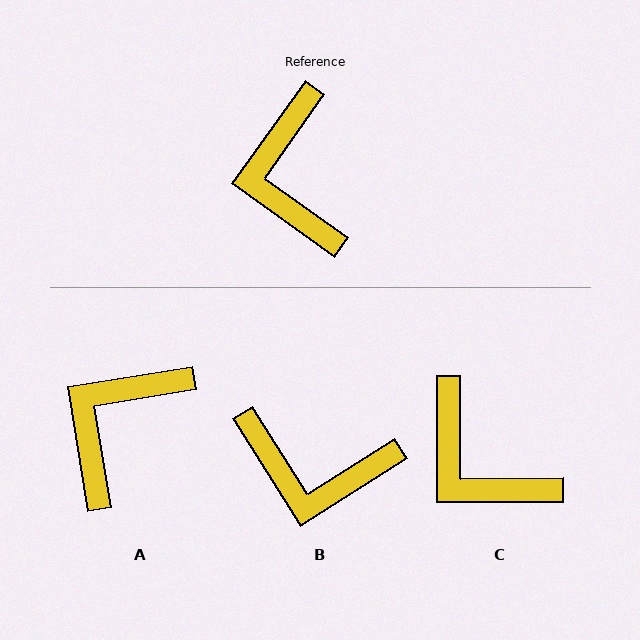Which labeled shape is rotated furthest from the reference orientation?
B, about 68 degrees away.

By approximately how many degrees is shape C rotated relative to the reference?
Approximately 36 degrees counter-clockwise.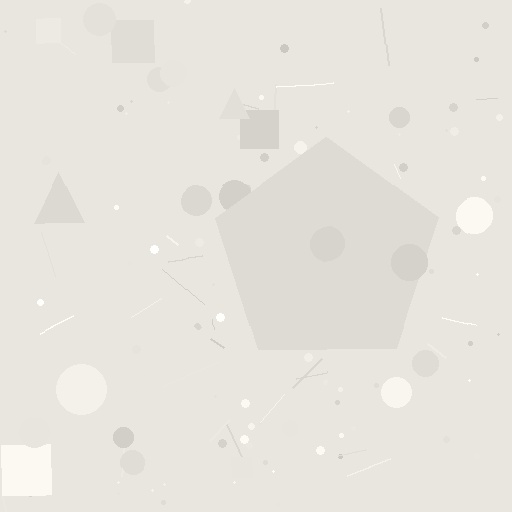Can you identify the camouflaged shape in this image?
The camouflaged shape is a pentagon.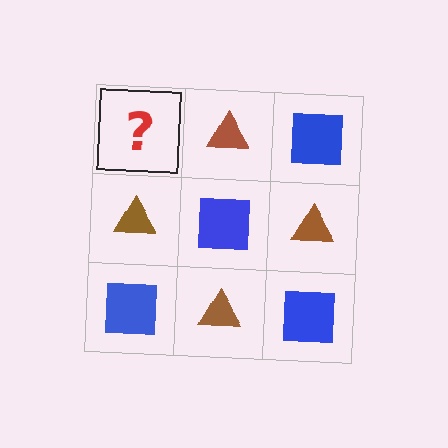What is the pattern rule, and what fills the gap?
The rule is that it alternates blue square and brown triangle in a checkerboard pattern. The gap should be filled with a blue square.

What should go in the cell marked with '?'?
The missing cell should contain a blue square.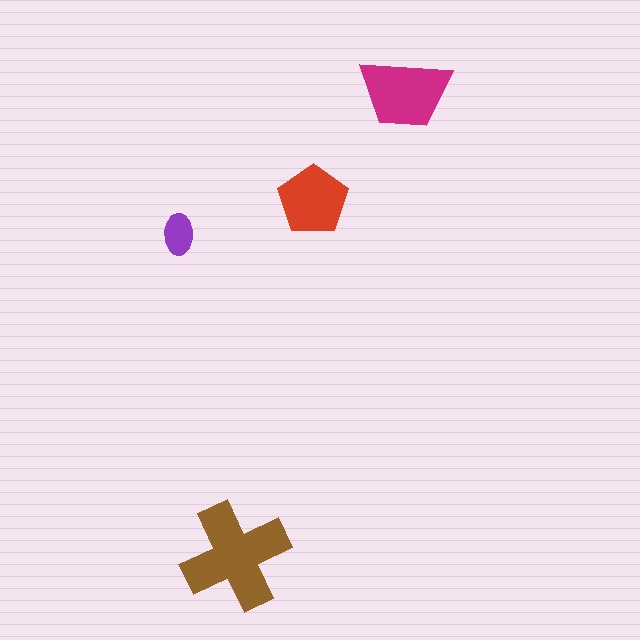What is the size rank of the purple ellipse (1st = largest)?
4th.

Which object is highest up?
The magenta trapezoid is topmost.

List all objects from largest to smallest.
The brown cross, the magenta trapezoid, the red pentagon, the purple ellipse.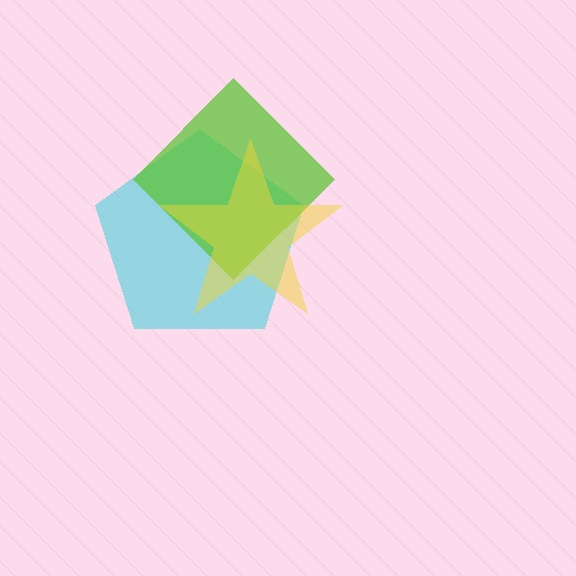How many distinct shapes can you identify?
There are 3 distinct shapes: a cyan pentagon, a lime diamond, a yellow star.